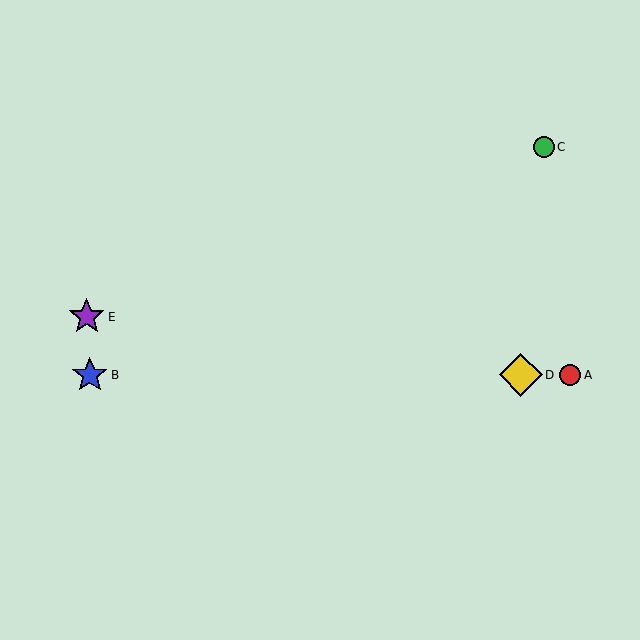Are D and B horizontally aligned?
Yes, both are at y≈375.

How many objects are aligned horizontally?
3 objects (A, B, D) are aligned horizontally.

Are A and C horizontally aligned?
No, A is at y≈375 and C is at y≈147.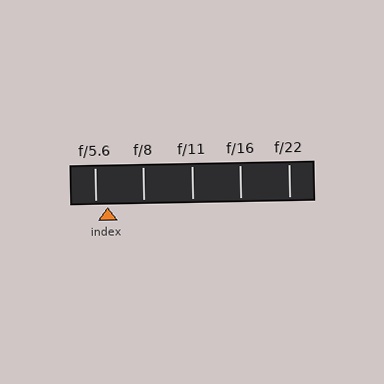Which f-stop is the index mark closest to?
The index mark is closest to f/5.6.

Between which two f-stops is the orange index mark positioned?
The index mark is between f/5.6 and f/8.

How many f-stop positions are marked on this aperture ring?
There are 5 f-stop positions marked.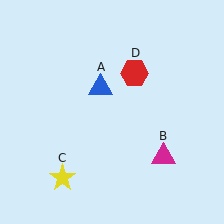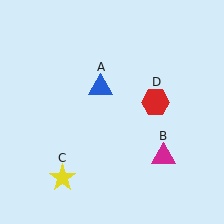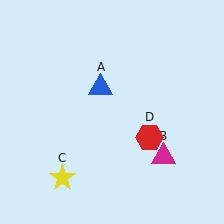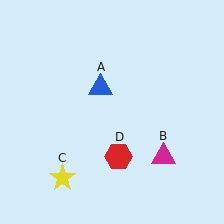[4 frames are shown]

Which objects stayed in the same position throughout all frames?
Blue triangle (object A) and magenta triangle (object B) and yellow star (object C) remained stationary.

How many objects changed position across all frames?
1 object changed position: red hexagon (object D).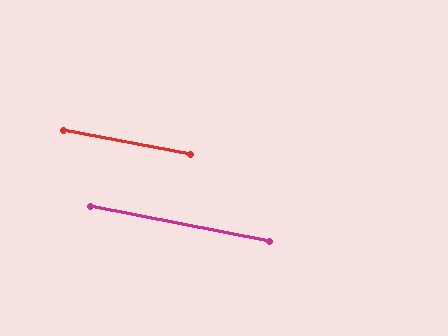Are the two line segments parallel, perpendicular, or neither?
Parallel — their directions differ by only 0.6°.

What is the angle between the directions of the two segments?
Approximately 1 degree.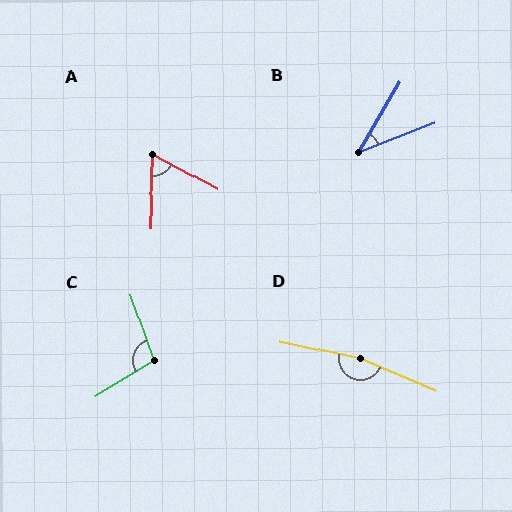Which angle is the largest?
D, at approximately 169 degrees.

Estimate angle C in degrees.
Approximately 103 degrees.